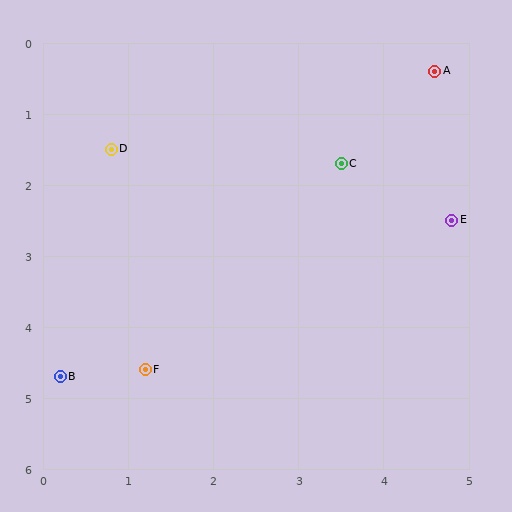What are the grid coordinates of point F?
Point F is at approximately (1.2, 4.6).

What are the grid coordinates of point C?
Point C is at approximately (3.5, 1.7).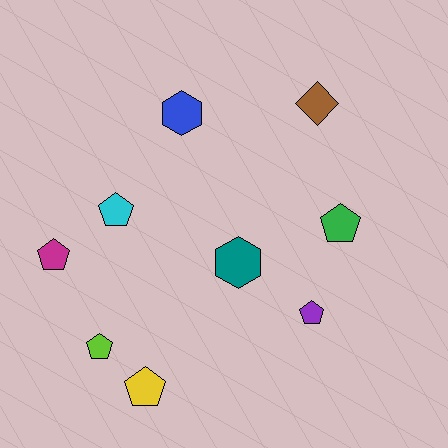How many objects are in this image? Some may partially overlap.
There are 9 objects.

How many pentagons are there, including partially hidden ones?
There are 6 pentagons.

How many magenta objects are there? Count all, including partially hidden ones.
There is 1 magenta object.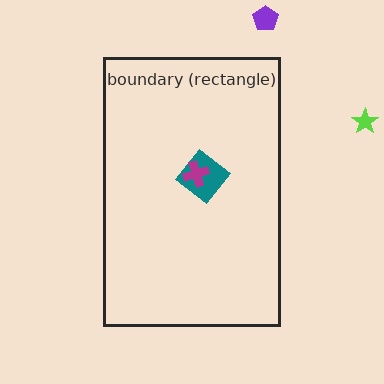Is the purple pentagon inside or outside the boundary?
Outside.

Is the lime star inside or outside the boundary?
Outside.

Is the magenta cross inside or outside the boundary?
Inside.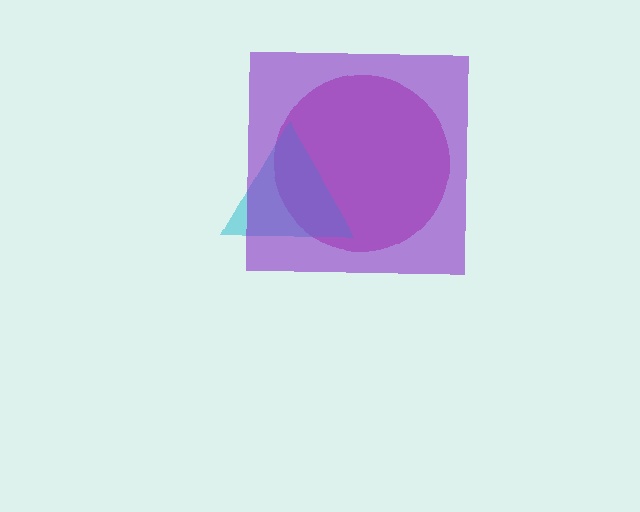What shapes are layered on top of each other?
The layered shapes are: a magenta circle, a cyan triangle, a purple square.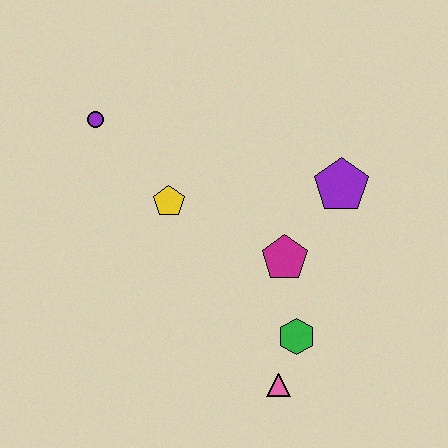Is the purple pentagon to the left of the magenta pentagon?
No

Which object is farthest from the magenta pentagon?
The purple circle is farthest from the magenta pentagon.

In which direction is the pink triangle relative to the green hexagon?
The pink triangle is below the green hexagon.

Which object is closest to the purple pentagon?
The magenta pentagon is closest to the purple pentagon.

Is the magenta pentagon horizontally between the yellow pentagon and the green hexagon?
Yes